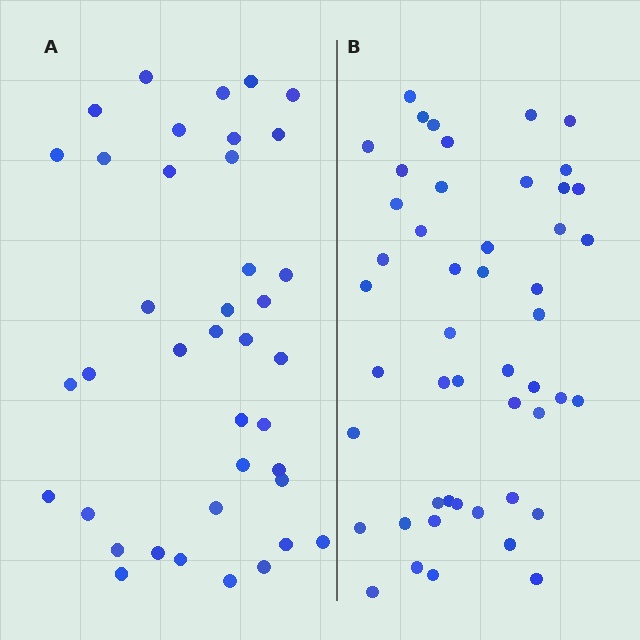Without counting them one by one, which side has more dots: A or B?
Region B (the right region) has more dots.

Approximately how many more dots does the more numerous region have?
Region B has roughly 10 or so more dots than region A.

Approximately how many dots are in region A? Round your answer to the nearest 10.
About 40 dots. (The exact count is 39, which rounds to 40.)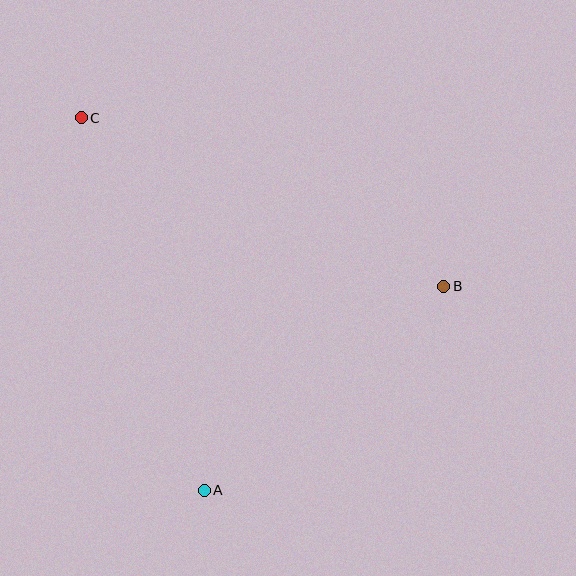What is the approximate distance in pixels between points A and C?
The distance between A and C is approximately 392 pixels.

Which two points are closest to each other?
Points A and B are closest to each other.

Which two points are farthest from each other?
Points B and C are farthest from each other.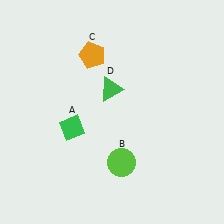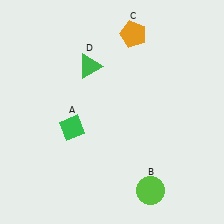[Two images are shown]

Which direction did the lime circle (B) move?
The lime circle (B) moved right.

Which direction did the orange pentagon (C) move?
The orange pentagon (C) moved right.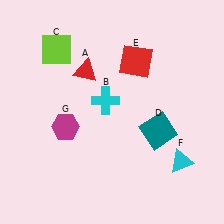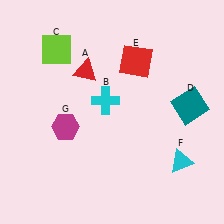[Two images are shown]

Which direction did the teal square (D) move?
The teal square (D) moved right.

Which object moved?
The teal square (D) moved right.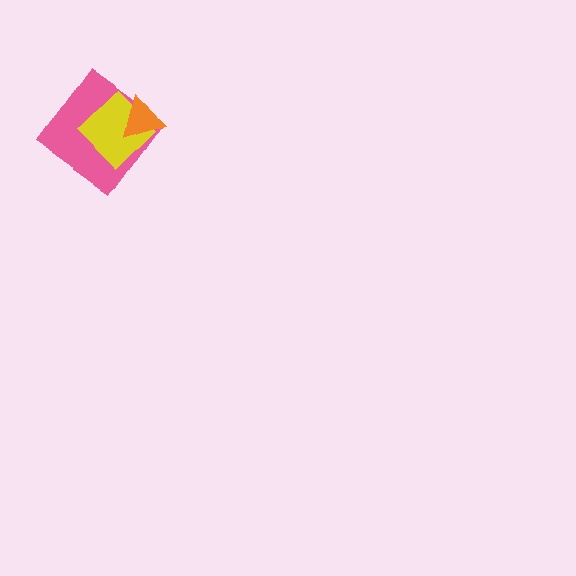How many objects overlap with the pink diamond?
2 objects overlap with the pink diamond.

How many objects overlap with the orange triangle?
2 objects overlap with the orange triangle.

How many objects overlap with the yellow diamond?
2 objects overlap with the yellow diamond.